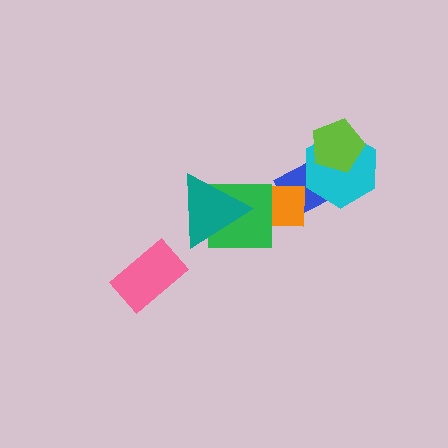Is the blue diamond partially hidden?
Yes, it is partially covered by another shape.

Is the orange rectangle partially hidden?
Yes, it is partially covered by another shape.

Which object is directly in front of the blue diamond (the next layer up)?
The cyan hexagon is directly in front of the blue diamond.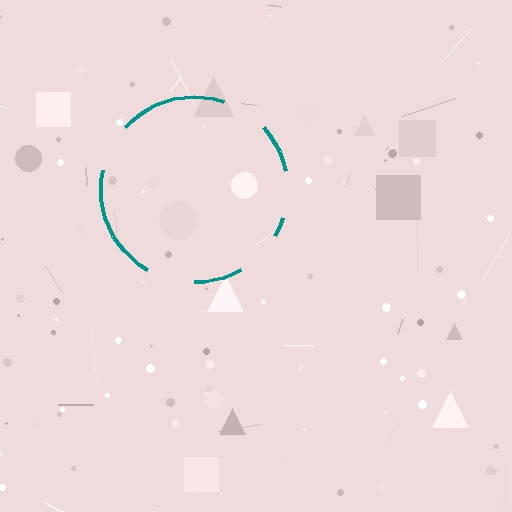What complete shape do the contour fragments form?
The contour fragments form a circle.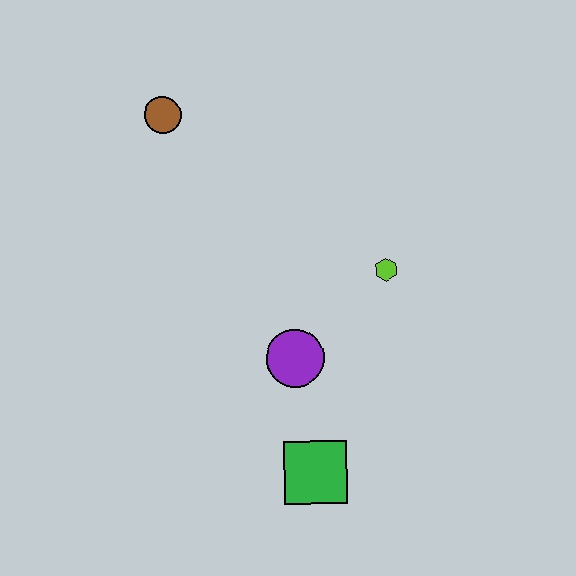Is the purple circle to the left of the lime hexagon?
Yes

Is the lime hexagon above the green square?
Yes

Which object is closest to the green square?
The purple circle is closest to the green square.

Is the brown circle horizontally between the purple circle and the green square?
No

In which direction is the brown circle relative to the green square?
The brown circle is above the green square.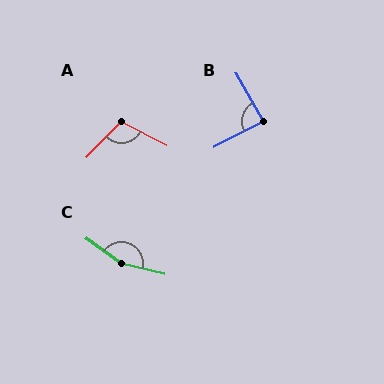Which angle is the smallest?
B, at approximately 88 degrees.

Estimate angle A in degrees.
Approximately 107 degrees.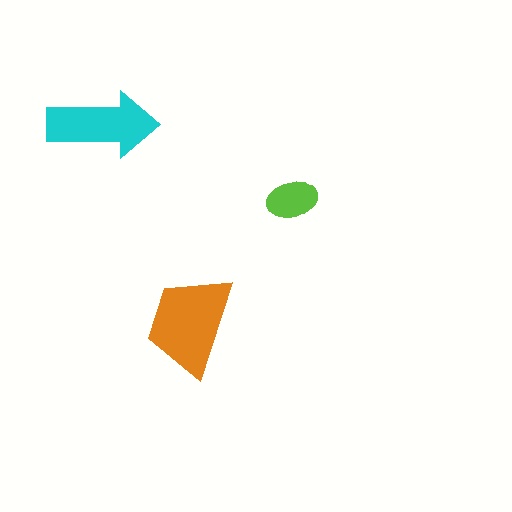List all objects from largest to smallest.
The orange trapezoid, the cyan arrow, the lime ellipse.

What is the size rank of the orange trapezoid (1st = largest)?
1st.